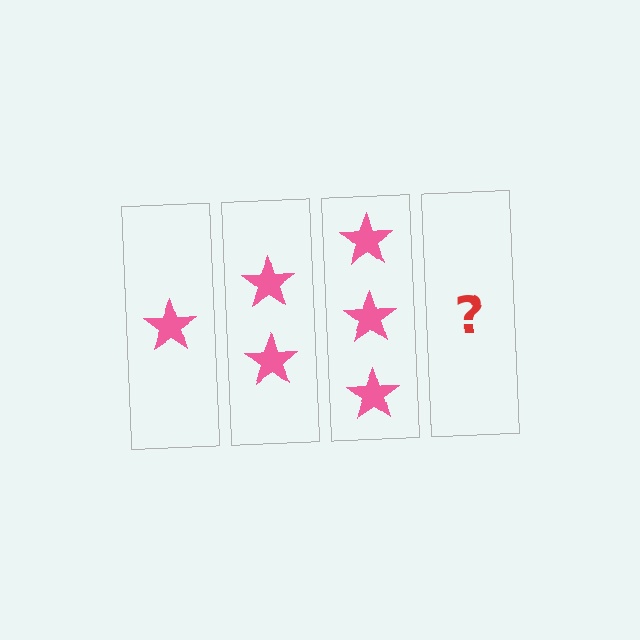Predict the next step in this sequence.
The next step is 4 stars.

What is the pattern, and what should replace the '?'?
The pattern is that each step adds one more star. The '?' should be 4 stars.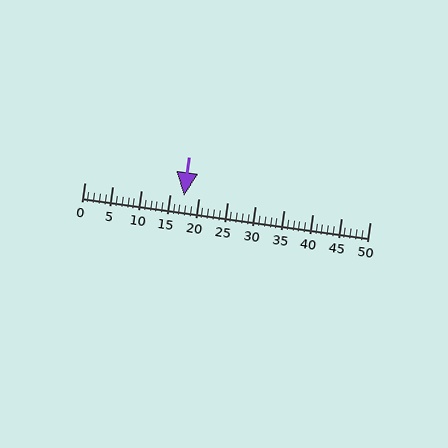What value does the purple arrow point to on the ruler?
The purple arrow points to approximately 18.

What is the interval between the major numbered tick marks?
The major tick marks are spaced 5 units apart.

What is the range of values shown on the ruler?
The ruler shows values from 0 to 50.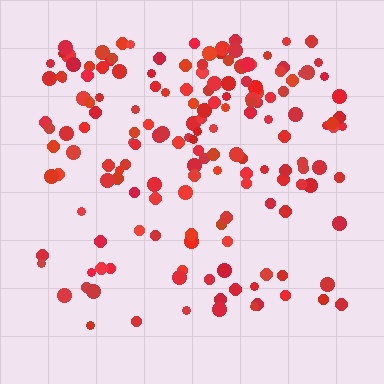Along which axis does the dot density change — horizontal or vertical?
Vertical.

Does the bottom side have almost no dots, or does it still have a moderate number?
Still a moderate number, just noticeably fewer than the top.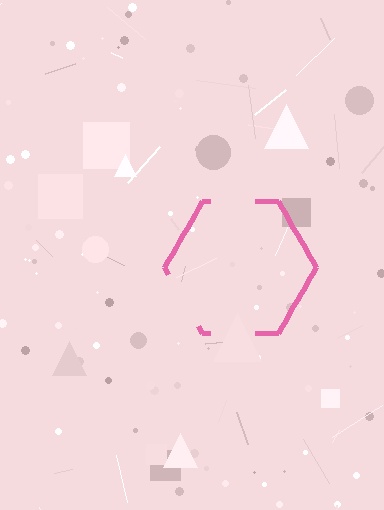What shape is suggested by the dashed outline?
The dashed outline suggests a hexagon.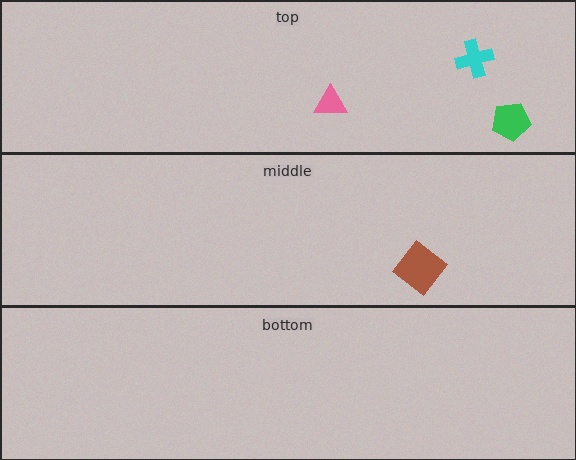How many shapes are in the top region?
3.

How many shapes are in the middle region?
1.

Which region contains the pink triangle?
The top region.